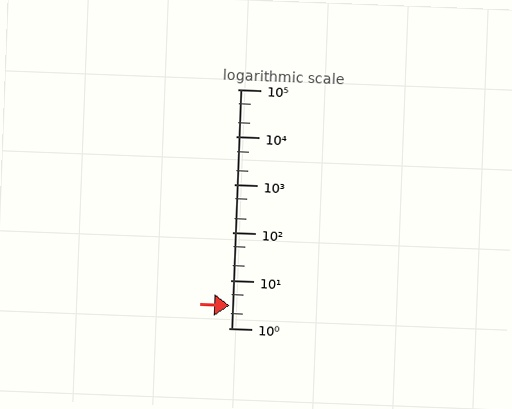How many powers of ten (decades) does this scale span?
The scale spans 5 decades, from 1 to 100000.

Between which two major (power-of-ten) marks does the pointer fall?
The pointer is between 1 and 10.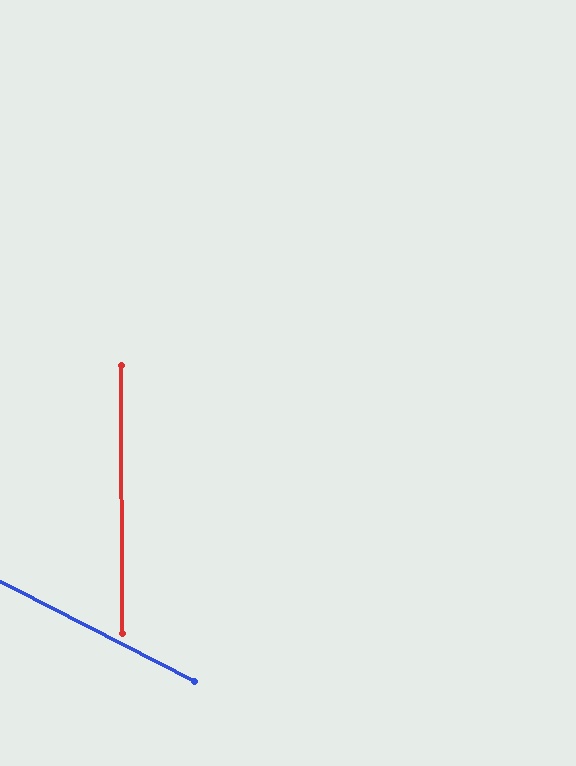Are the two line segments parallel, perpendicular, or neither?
Neither parallel nor perpendicular — they differ by about 63°.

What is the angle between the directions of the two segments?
Approximately 63 degrees.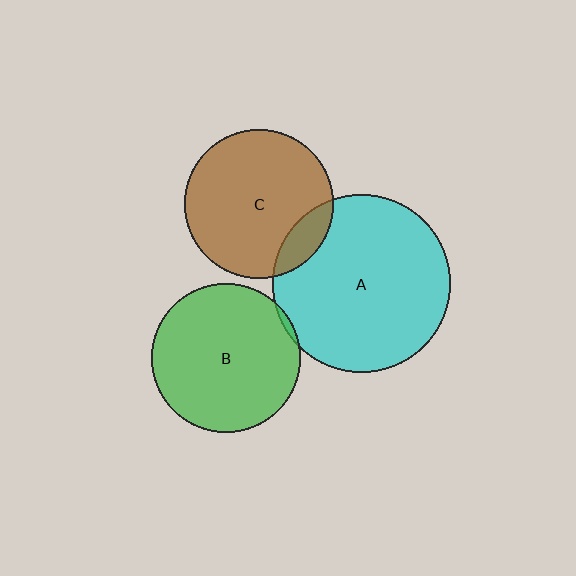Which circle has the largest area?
Circle A (cyan).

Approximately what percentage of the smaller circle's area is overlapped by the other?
Approximately 15%.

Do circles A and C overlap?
Yes.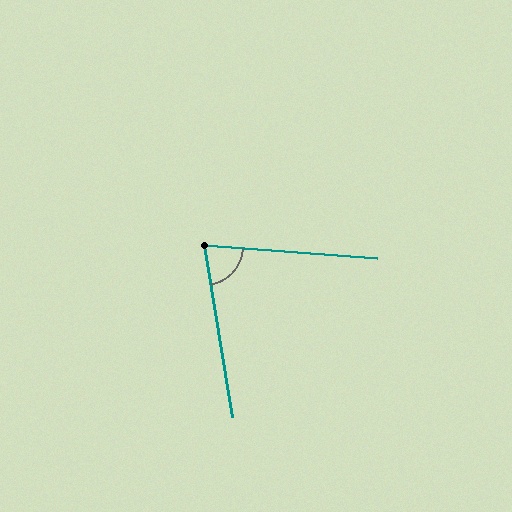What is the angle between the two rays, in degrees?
Approximately 77 degrees.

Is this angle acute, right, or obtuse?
It is acute.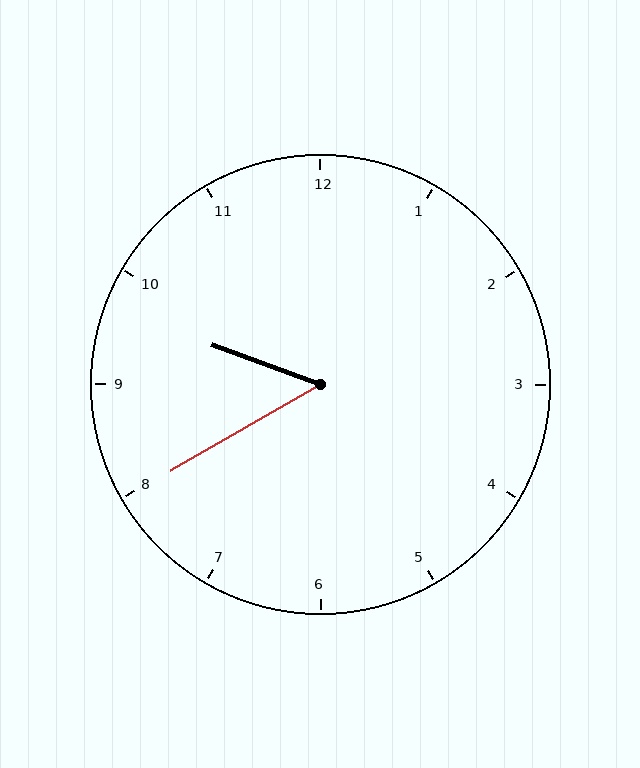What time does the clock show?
9:40.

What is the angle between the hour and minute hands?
Approximately 50 degrees.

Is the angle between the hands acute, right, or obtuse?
It is acute.